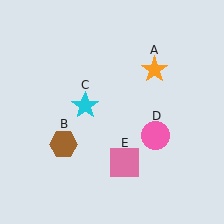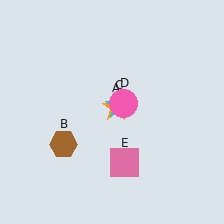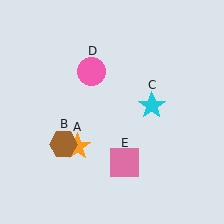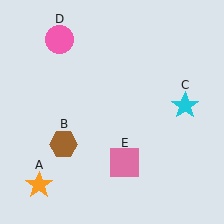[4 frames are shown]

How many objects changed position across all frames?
3 objects changed position: orange star (object A), cyan star (object C), pink circle (object D).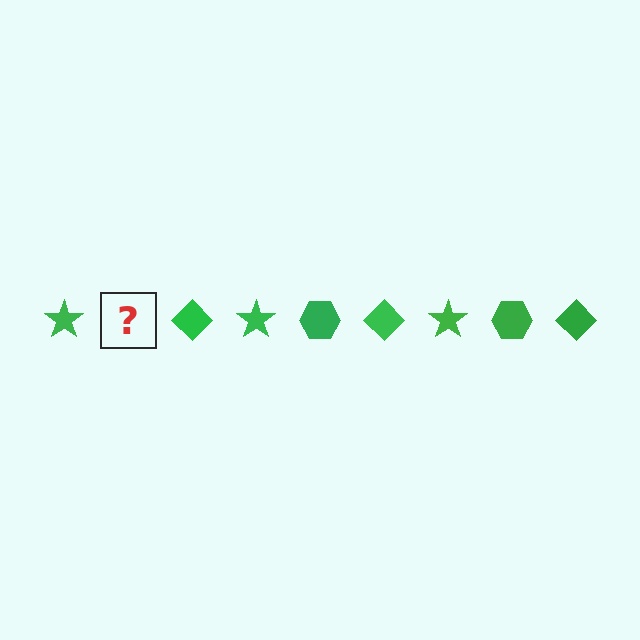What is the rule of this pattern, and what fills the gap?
The rule is that the pattern cycles through star, hexagon, diamond shapes in green. The gap should be filled with a green hexagon.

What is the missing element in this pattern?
The missing element is a green hexagon.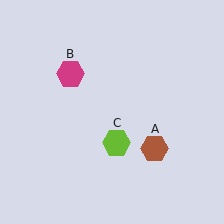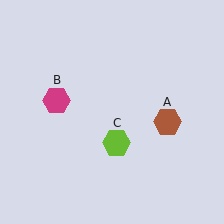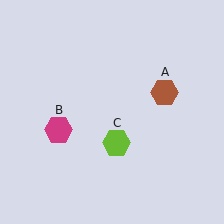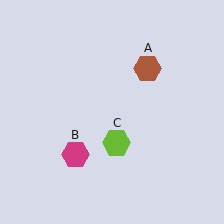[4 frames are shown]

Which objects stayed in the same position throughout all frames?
Lime hexagon (object C) remained stationary.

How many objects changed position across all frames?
2 objects changed position: brown hexagon (object A), magenta hexagon (object B).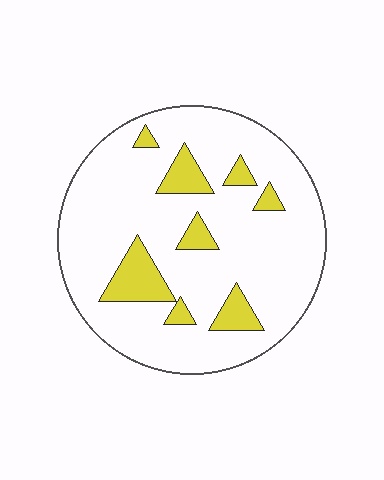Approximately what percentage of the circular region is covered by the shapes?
Approximately 15%.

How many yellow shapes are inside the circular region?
8.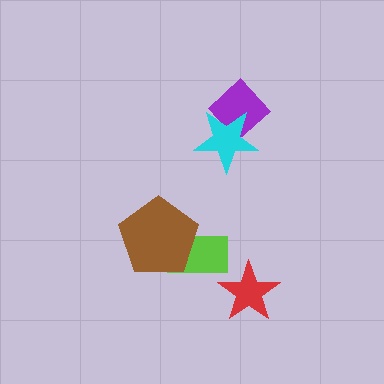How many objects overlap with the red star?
0 objects overlap with the red star.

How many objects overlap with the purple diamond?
1 object overlaps with the purple diamond.